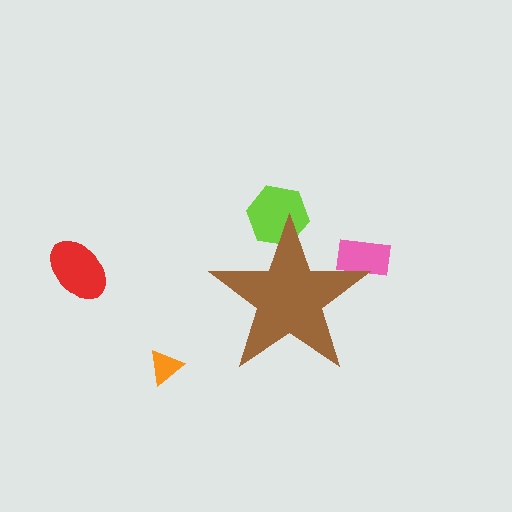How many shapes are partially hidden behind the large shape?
2 shapes are partially hidden.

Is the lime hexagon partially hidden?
Yes, the lime hexagon is partially hidden behind the brown star.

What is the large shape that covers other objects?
A brown star.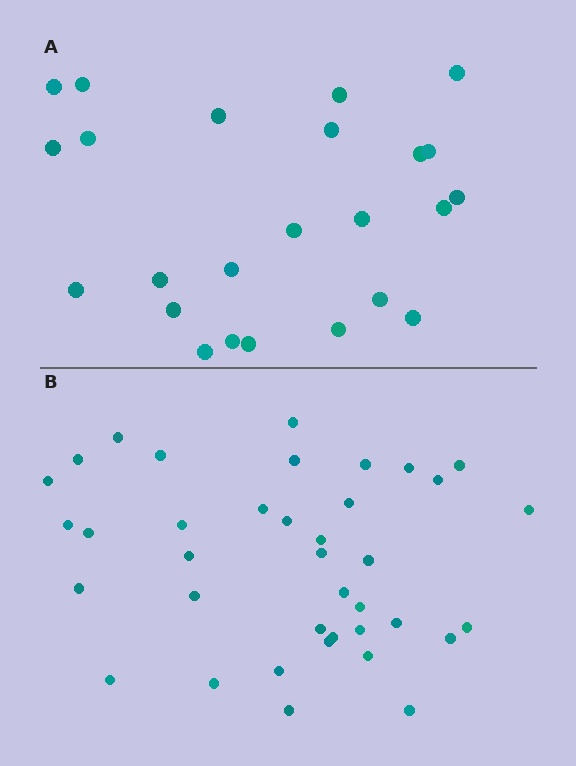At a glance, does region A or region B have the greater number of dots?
Region B (the bottom region) has more dots.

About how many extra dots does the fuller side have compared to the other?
Region B has approximately 15 more dots than region A.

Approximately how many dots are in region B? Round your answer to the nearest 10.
About 40 dots. (The exact count is 38, which rounds to 40.)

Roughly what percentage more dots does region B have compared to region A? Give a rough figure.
About 60% more.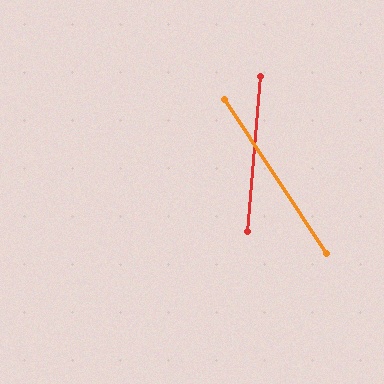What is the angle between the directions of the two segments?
Approximately 38 degrees.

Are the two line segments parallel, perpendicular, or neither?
Neither parallel nor perpendicular — they differ by about 38°.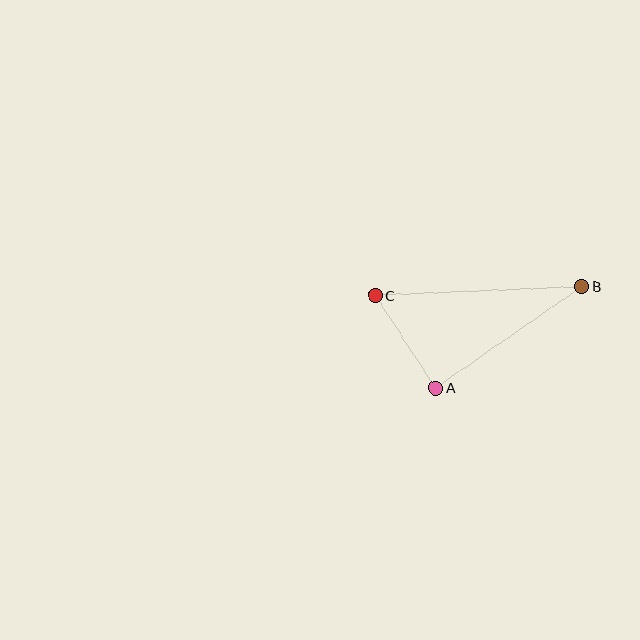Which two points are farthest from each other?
Points B and C are farthest from each other.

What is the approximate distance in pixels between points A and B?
The distance between A and B is approximately 178 pixels.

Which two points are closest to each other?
Points A and C are closest to each other.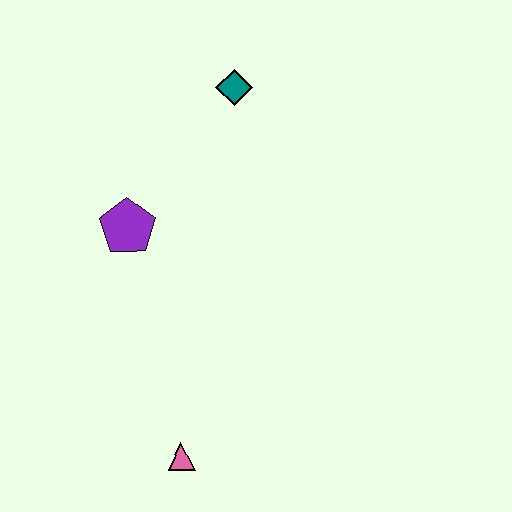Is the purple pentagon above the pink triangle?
Yes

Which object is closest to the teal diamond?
The purple pentagon is closest to the teal diamond.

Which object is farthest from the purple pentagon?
The pink triangle is farthest from the purple pentagon.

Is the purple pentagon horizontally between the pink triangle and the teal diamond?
No